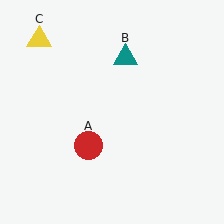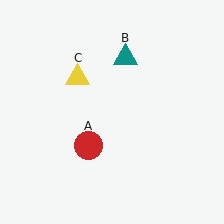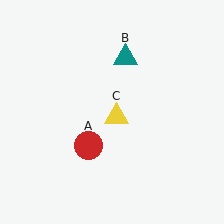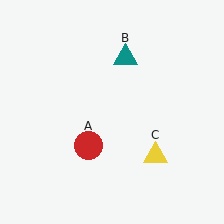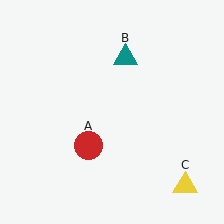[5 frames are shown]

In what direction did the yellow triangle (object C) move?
The yellow triangle (object C) moved down and to the right.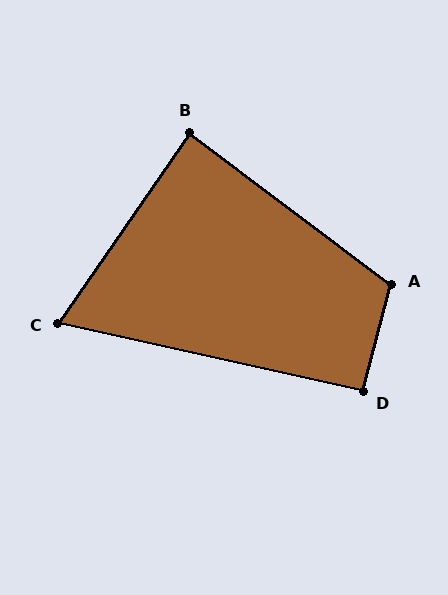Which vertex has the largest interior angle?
A, at approximately 112 degrees.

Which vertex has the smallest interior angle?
C, at approximately 68 degrees.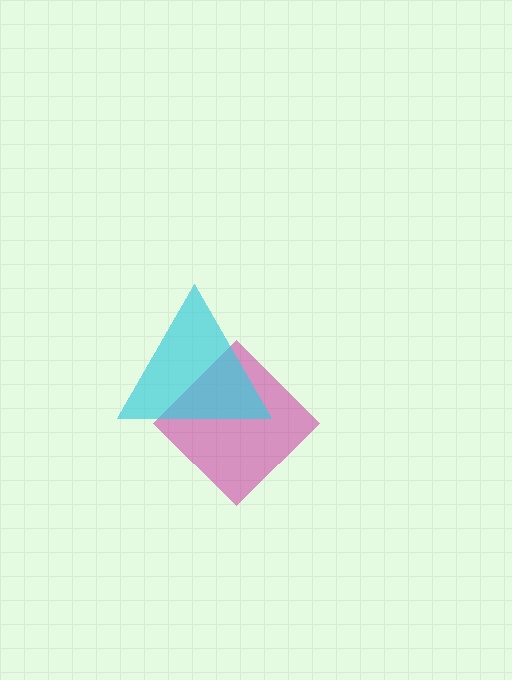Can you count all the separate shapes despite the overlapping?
Yes, there are 2 separate shapes.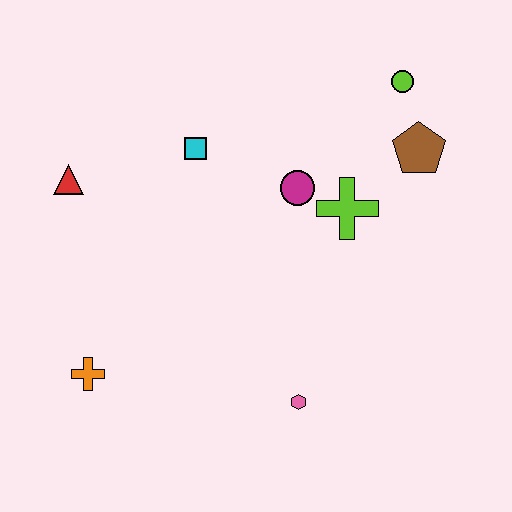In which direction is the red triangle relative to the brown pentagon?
The red triangle is to the left of the brown pentagon.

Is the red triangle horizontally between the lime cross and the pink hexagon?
No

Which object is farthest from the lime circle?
The orange cross is farthest from the lime circle.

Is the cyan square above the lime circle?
No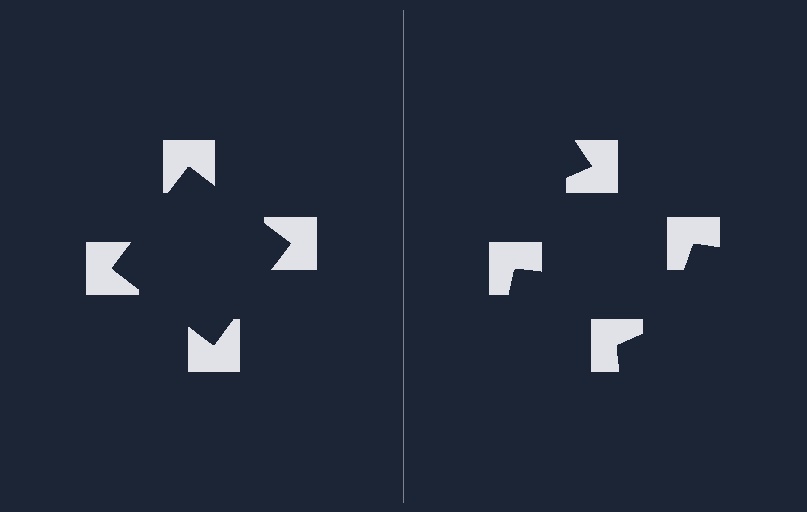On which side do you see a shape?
An illusory square appears on the left side. On the right side the wedge cuts are rotated, so no coherent shape forms.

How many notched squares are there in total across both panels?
8 — 4 on each side.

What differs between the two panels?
The notched squares are positioned identically on both sides; only the wedge orientations differ. On the left they align to a square; on the right they are misaligned.